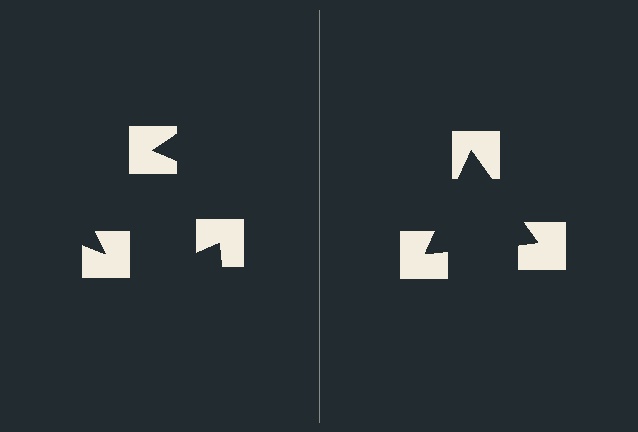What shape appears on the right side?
An illusory triangle.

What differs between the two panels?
The notched squares are positioned identically on both sides; only the wedge orientations differ. On the right they align to a triangle; on the left they are misaligned.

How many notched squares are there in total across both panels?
6 — 3 on each side.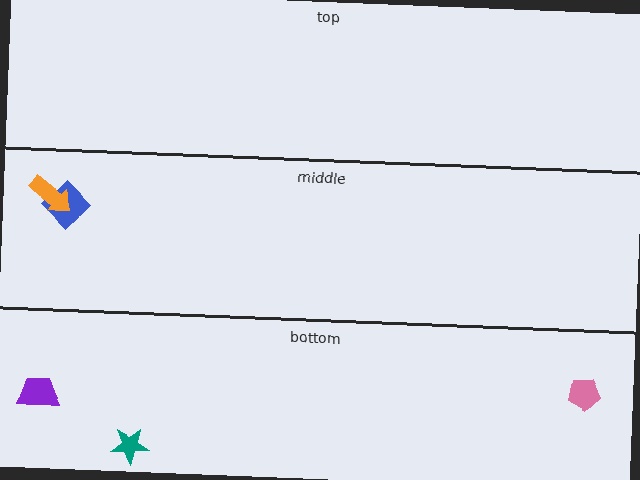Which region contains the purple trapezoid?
The bottom region.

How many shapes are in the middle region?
2.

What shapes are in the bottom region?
The teal star, the purple trapezoid, the pink pentagon.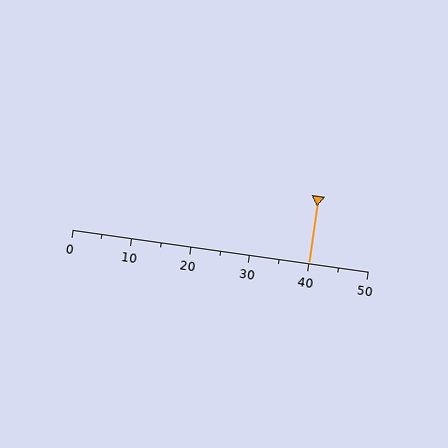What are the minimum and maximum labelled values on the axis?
The axis runs from 0 to 50.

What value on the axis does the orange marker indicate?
The marker indicates approximately 40.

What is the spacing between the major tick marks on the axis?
The major ticks are spaced 10 apart.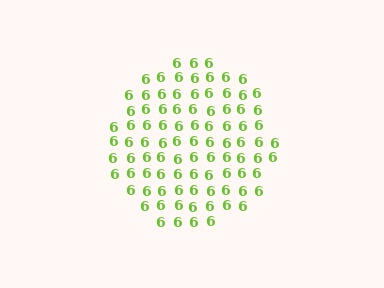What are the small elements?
The small elements are digit 6's.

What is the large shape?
The large shape is a circle.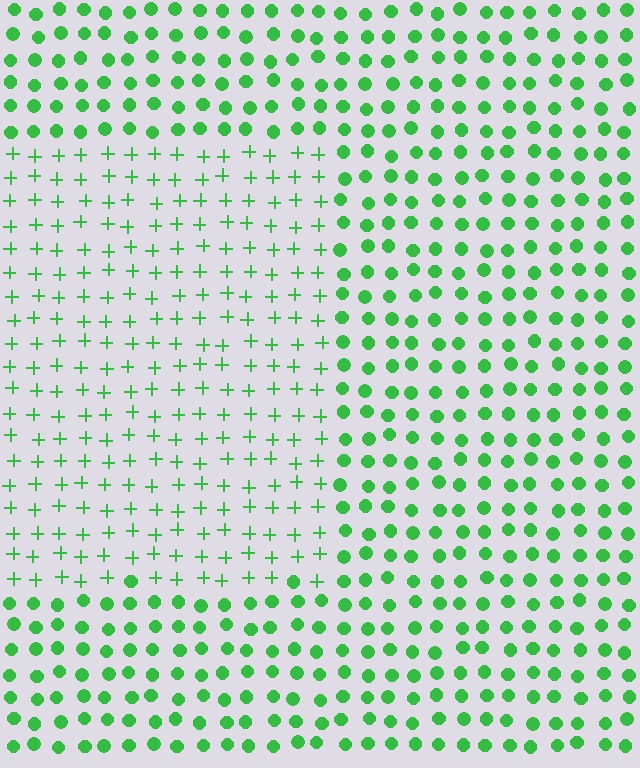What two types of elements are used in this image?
The image uses plus signs inside the rectangle region and circles outside it.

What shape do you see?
I see a rectangle.